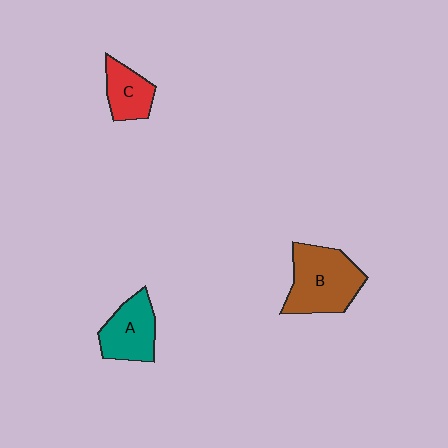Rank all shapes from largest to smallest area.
From largest to smallest: B (brown), A (teal), C (red).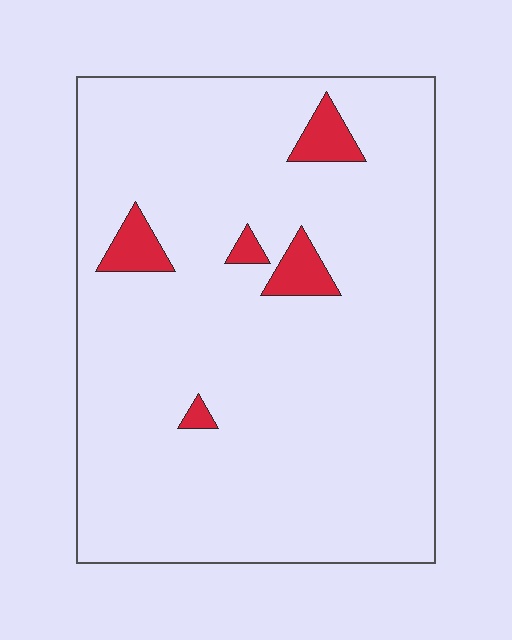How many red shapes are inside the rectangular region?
5.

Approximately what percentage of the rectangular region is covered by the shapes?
Approximately 5%.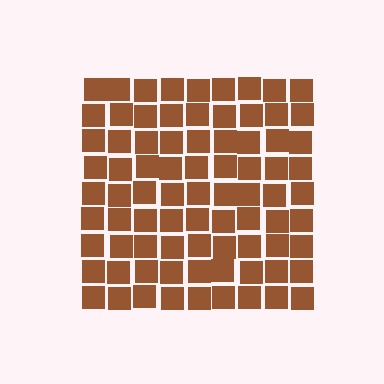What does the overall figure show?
The overall figure shows a square.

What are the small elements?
The small elements are squares.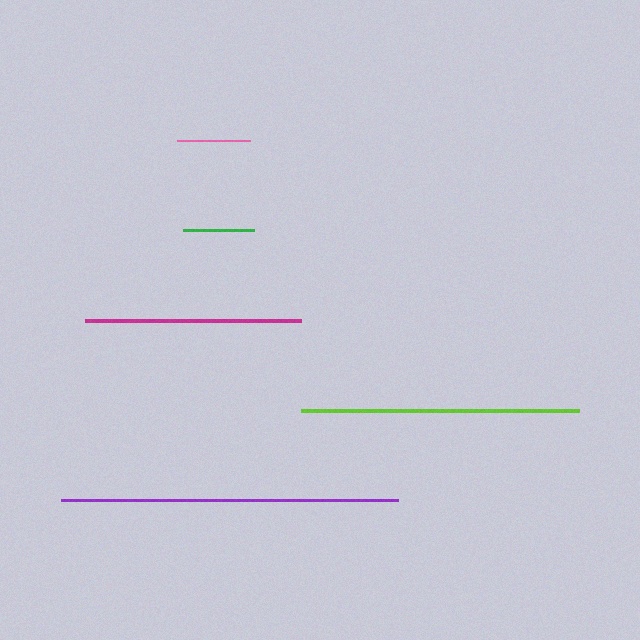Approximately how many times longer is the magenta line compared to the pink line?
The magenta line is approximately 2.9 times the length of the pink line.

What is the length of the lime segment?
The lime segment is approximately 278 pixels long.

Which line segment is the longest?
The purple line is the longest at approximately 337 pixels.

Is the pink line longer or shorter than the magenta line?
The magenta line is longer than the pink line.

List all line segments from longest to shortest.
From longest to shortest: purple, lime, magenta, pink, green.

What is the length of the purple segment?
The purple segment is approximately 337 pixels long.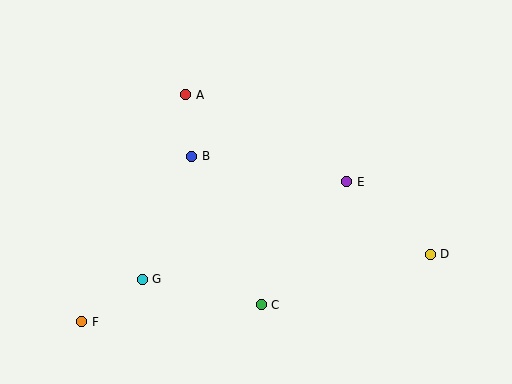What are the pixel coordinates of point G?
Point G is at (142, 279).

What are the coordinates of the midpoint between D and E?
The midpoint between D and E is at (389, 218).